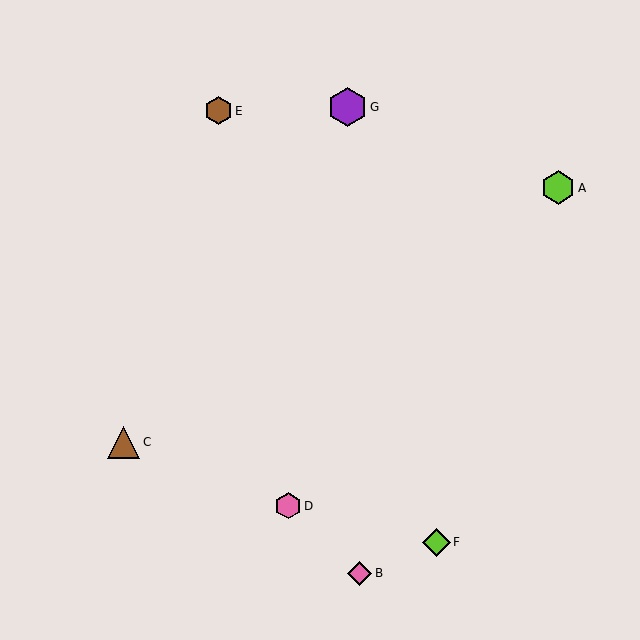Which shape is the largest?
The purple hexagon (labeled G) is the largest.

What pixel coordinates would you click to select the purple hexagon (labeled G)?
Click at (347, 107) to select the purple hexagon G.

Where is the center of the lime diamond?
The center of the lime diamond is at (437, 542).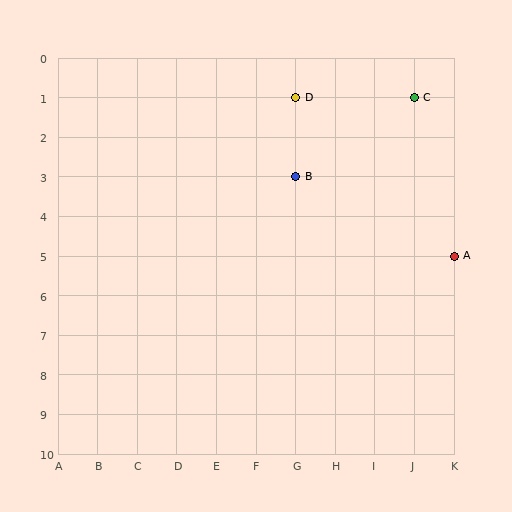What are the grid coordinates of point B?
Point B is at grid coordinates (G, 3).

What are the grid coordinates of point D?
Point D is at grid coordinates (G, 1).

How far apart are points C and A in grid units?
Points C and A are 1 column and 4 rows apart (about 4.1 grid units diagonally).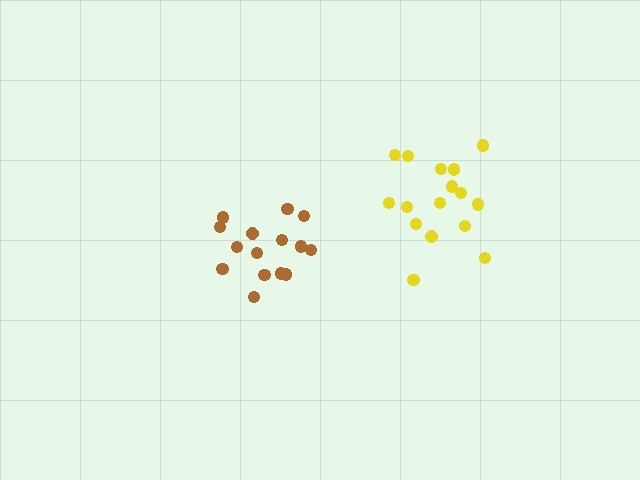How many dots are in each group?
Group 1: 16 dots, Group 2: 15 dots (31 total).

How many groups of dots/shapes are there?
There are 2 groups.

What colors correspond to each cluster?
The clusters are colored: yellow, brown.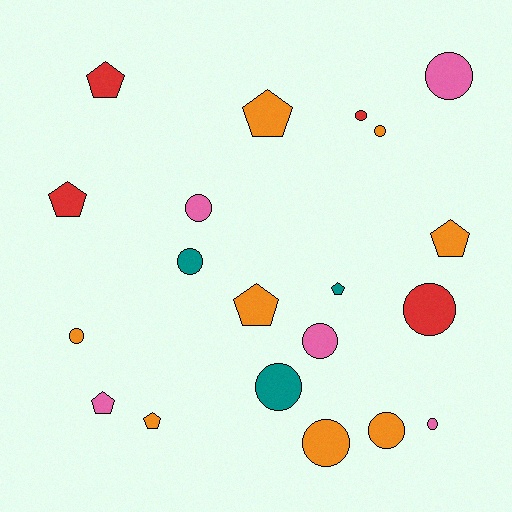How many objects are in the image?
There are 20 objects.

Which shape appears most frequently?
Circle, with 12 objects.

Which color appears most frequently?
Orange, with 8 objects.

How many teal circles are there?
There are 2 teal circles.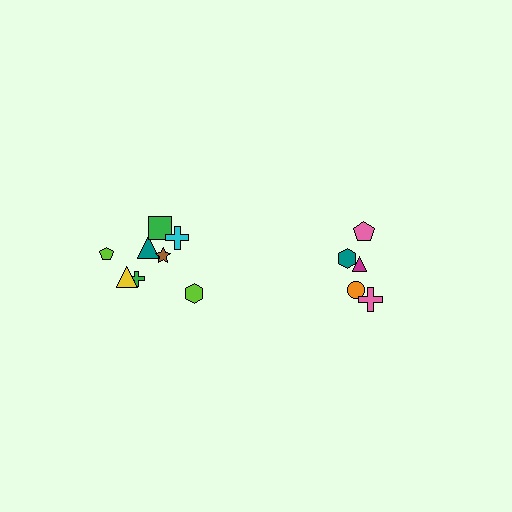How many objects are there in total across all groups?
There are 13 objects.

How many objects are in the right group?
There are 5 objects.